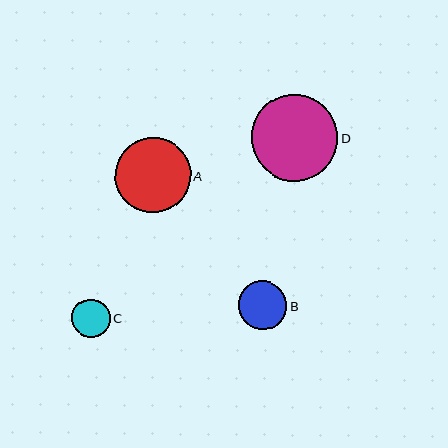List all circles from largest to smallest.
From largest to smallest: D, A, B, C.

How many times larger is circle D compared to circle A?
Circle D is approximately 1.1 times the size of circle A.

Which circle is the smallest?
Circle C is the smallest with a size of approximately 38 pixels.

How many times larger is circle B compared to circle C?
Circle B is approximately 1.3 times the size of circle C.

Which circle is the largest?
Circle D is the largest with a size of approximately 86 pixels.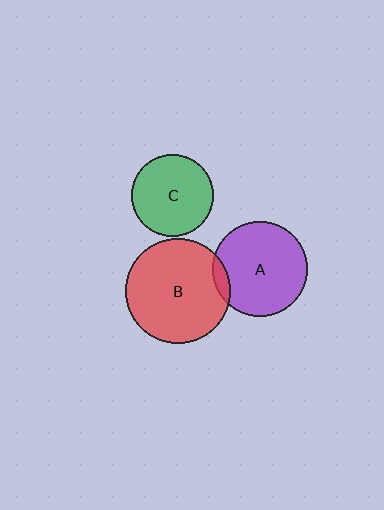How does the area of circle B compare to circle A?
Approximately 1.2 times.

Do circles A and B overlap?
Yes.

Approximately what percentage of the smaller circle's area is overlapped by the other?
Approximately 10%.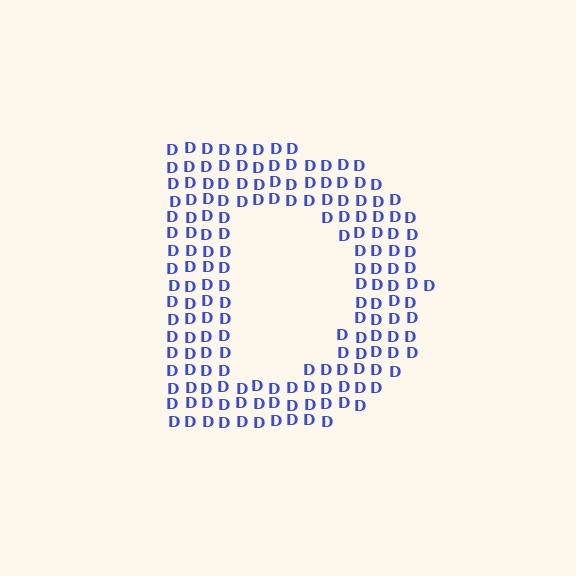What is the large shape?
The large shape is the letter D.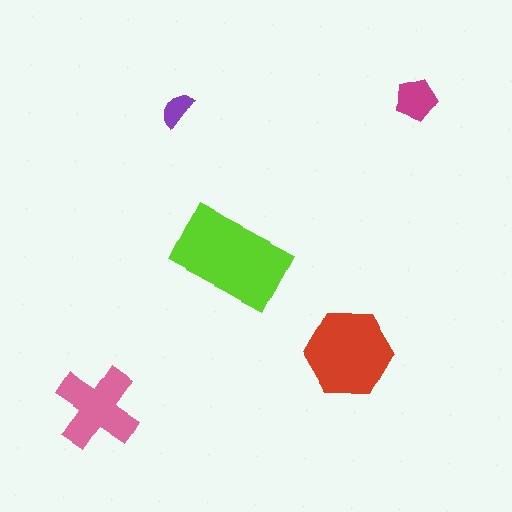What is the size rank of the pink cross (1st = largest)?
3rd.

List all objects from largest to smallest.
The lime rectangle, the red hexagon, the pink cross, the magenta pentagon, the purple semicircle.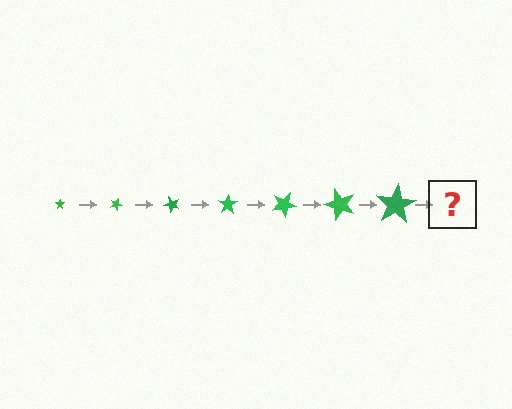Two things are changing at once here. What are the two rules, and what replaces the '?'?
The two rules are that the star grows larger each step and it rotates 25 degrees each step. The '?' should be a star, larger than the previous one and rotated 175 degrees from the start.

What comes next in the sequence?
The next element should be a star, larger than the previous one and rotated 175 degrees from the start.